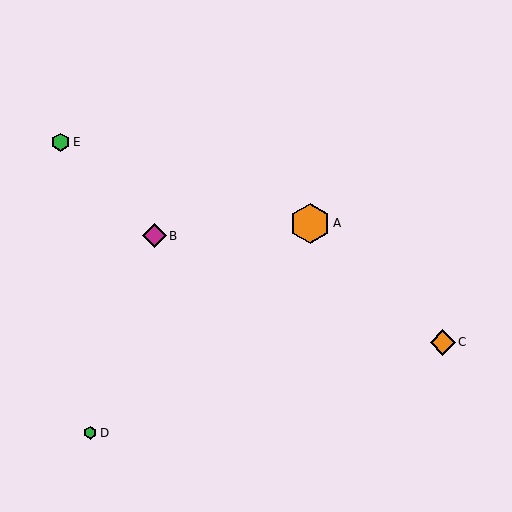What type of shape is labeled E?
Shape E is a green hexagon.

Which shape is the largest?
The orange hexagon (labeled A) is the largest.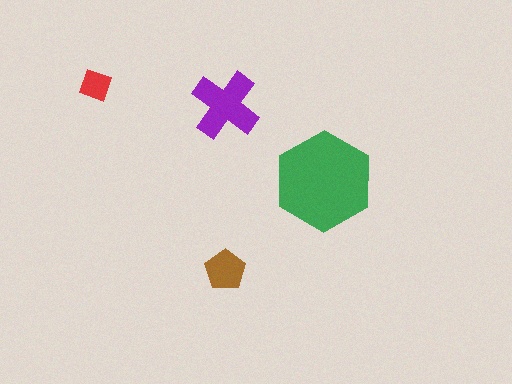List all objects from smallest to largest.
The red diamond, the brown pentagon, the purple cross, the green hexagon.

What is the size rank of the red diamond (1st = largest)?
4th.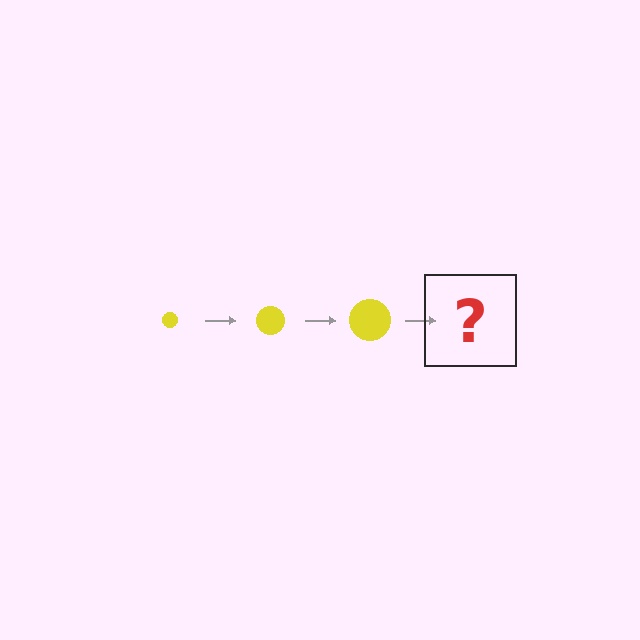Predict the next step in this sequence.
The next step is a yellow circle, larger than the previous one.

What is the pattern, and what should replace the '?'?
The pattern is that the circle gets progressively larger each step. The '?' should be a yellow circle, larger than the previous one.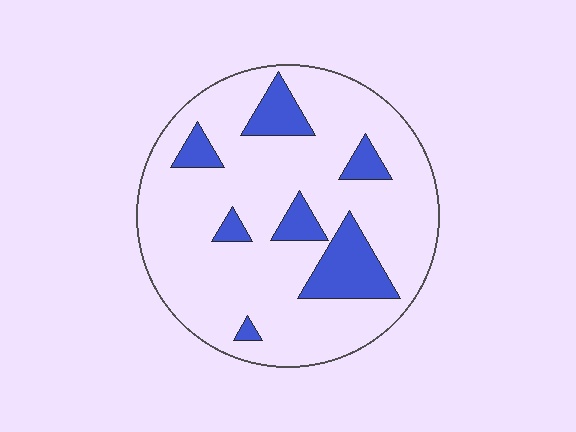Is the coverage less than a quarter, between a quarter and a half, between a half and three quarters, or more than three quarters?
Less than a quarter.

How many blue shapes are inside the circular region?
7.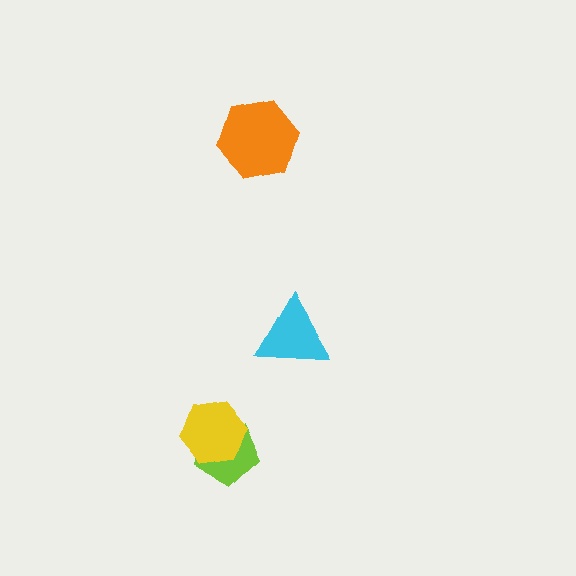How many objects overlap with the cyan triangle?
0 objects overlap with the cyan triangle.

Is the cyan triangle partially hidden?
No, no other shape covers it.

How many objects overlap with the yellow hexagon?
1 object overlaps with the yellow hexagon.